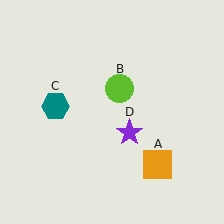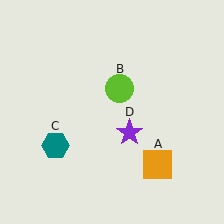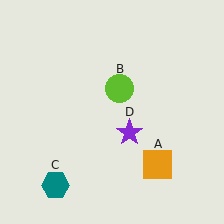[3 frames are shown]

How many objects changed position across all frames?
1 object changed position: teal hexagon (object C).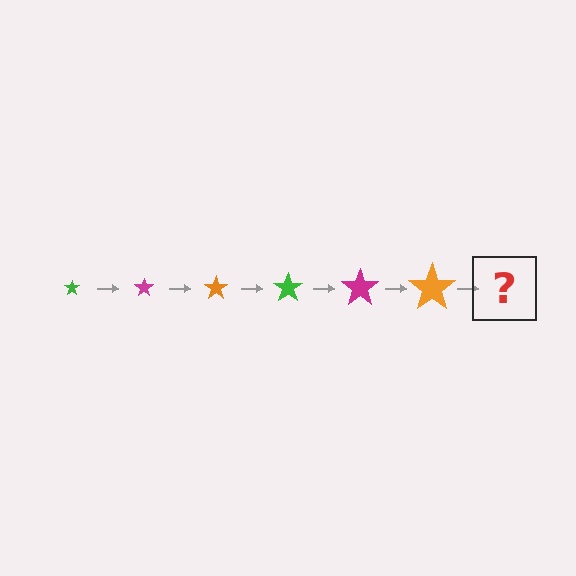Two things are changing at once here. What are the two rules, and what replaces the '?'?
The two rules are that the star grows larger each step and the color cycles through green, magenta, and orange. The '?' should be a green star, larger than the previous one.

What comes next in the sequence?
The next element should be a green star, larger than the previous one.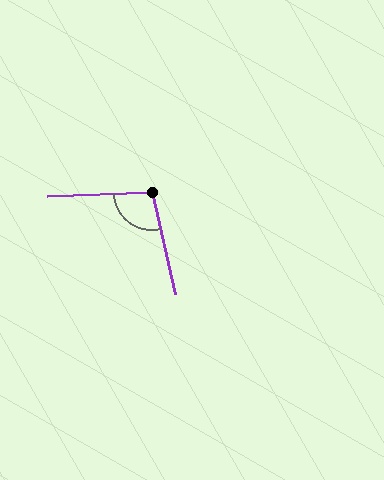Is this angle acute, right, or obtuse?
It is obtuse.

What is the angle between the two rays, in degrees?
Approximately 101 degrees.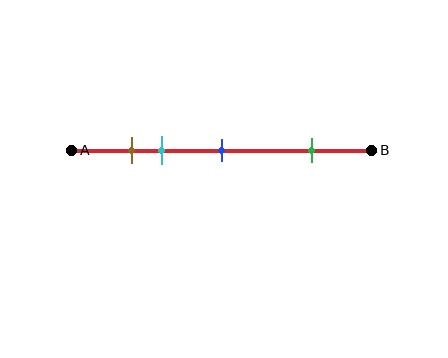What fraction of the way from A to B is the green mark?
The green mark is approximately 80% (0.8) of the way from A to B.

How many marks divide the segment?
There are 4 marks dividing the segment.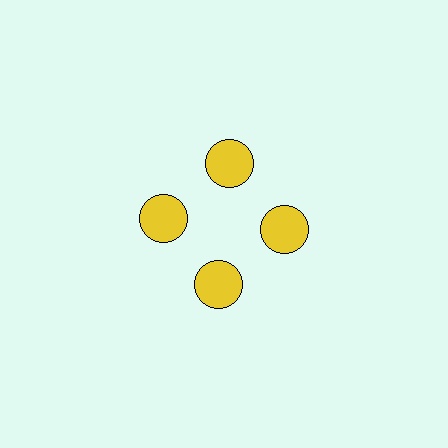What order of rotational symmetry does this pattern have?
This pattern has 4-fold rotational symmetry.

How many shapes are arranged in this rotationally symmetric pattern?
There are 4 shapes, arranged in 4 groups of 1.